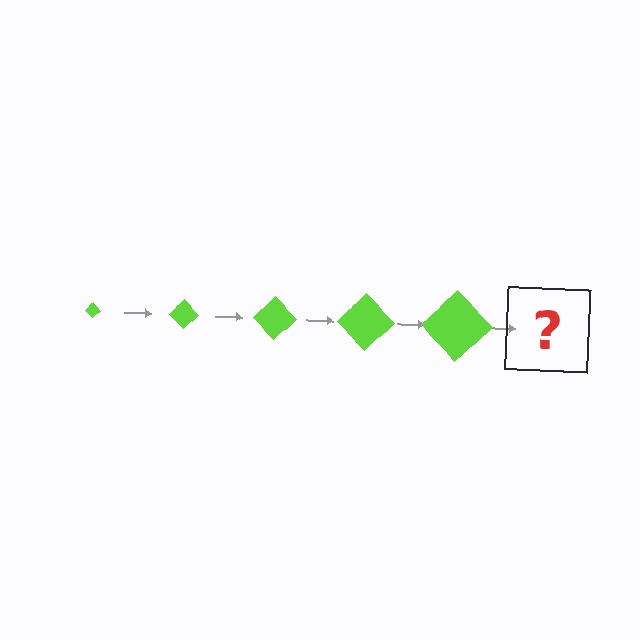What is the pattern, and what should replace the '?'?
The pattern is that the diamond gets progressively larger each step. The '?' should be a lime diamond, larger than the previous one.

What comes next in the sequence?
The next element should be a lime diamond, larger than the previous one.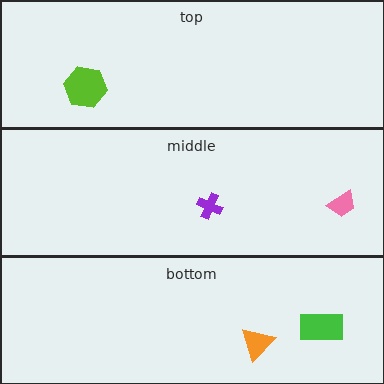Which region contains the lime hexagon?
The top region.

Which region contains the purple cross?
The middle region.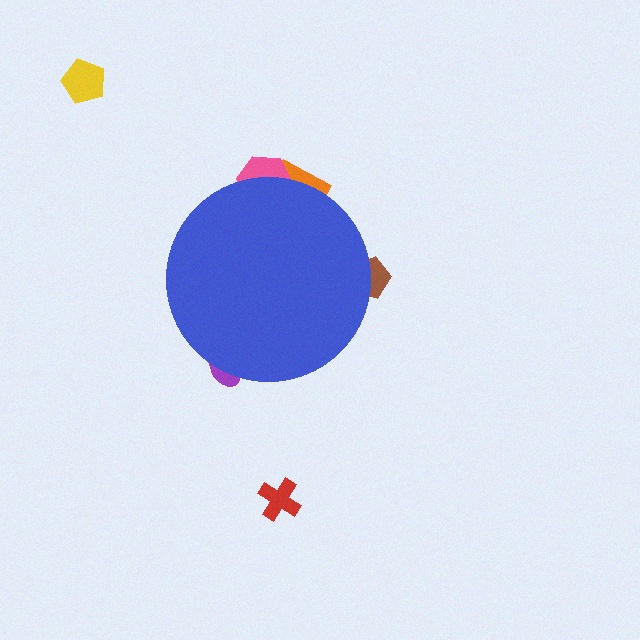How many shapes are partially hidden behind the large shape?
4 shapes are partially hidden.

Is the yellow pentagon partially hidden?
No, the yellow pentagon is fully visible.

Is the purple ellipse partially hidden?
Yes, the purple ellipse is partially hidden behind the blue circle.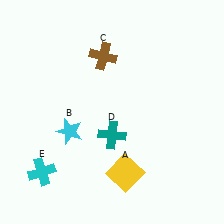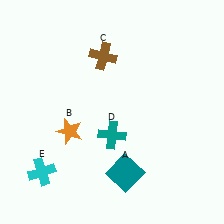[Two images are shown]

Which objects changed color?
A changed from yellow to teal. B changed from cyan to orange.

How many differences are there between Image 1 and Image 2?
There are 2 differences between the two images.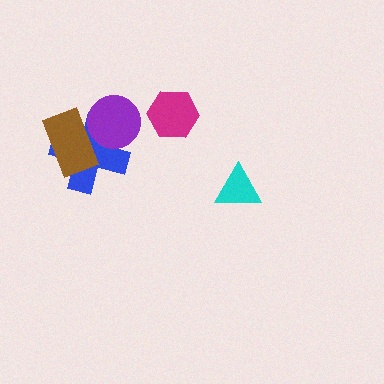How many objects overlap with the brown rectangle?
2 objects overlap with the brown rectangle.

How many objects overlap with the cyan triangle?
0 objects overlap with the cyan triangle.